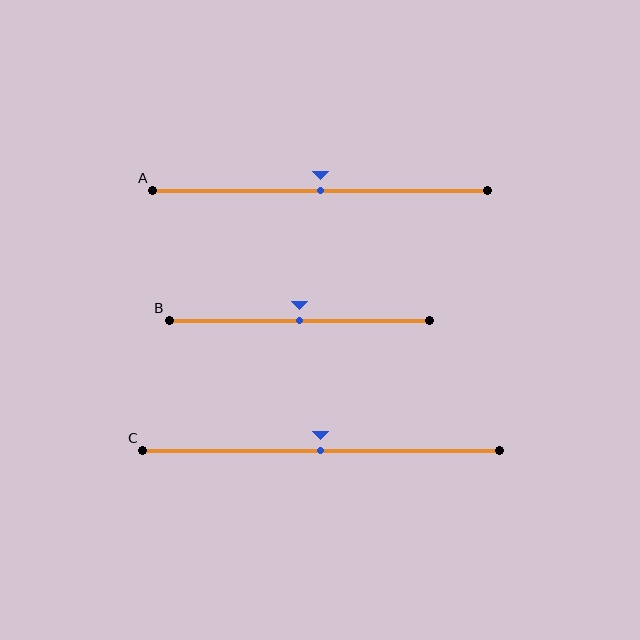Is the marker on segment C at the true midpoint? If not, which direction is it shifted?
Yes, the marker on segment C is at the true midpoint.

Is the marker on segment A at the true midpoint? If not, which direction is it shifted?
Yes, the marker on segment A is at the true midpoint.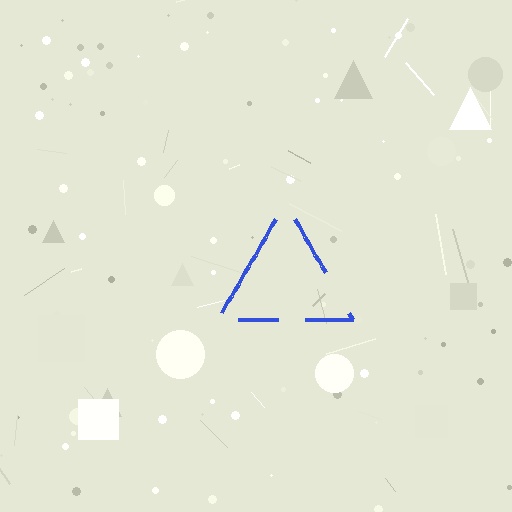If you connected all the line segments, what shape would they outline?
They would outline a triangle.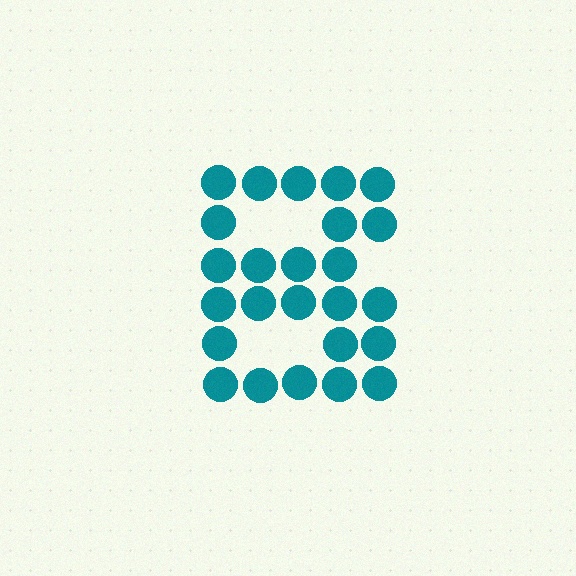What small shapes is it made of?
It is made of small circles.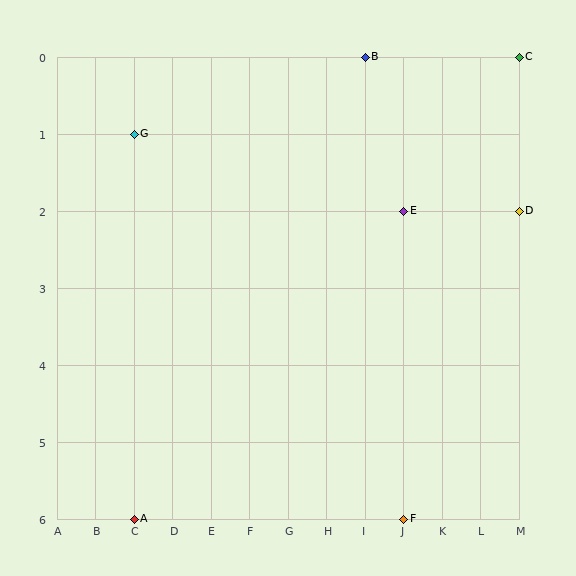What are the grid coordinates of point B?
Point B is at grid coordinates (I, 0).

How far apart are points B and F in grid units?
Points B and F are 1 column and 6 rows apart (about 6.1 grid units diagonally).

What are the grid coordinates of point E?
Point E is at grid coordinates (J, 2).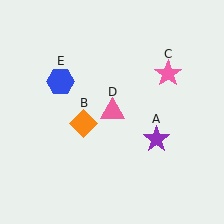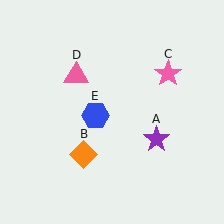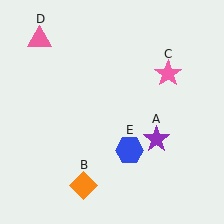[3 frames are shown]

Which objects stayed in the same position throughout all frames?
Purple star (object A) and pink star (object C) remained stationary.